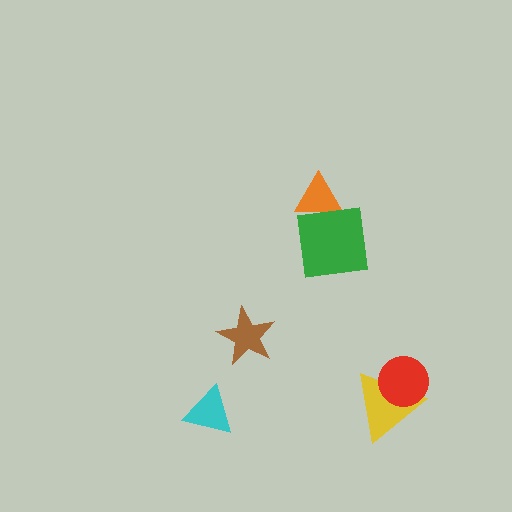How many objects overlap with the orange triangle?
1 object overlaps with the orange triangle.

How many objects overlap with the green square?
1 object overlaps with the green square.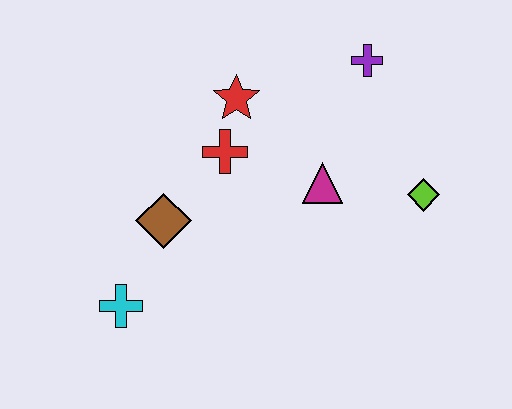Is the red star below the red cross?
No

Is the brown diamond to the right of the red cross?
No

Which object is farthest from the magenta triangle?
The cyan cross is farthest from the magenta triangle.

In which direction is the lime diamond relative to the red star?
The lime diamond is to the right of the red star.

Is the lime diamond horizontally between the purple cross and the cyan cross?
No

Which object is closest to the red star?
The red cross is closest to the red star.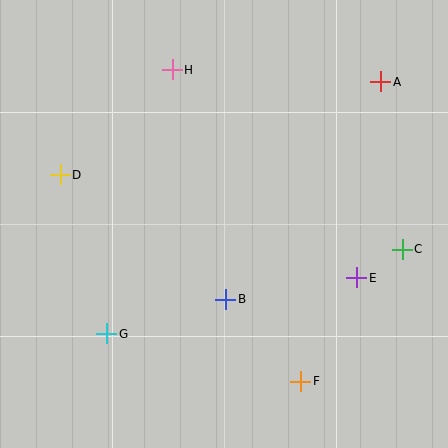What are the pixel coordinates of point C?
Point C is at (402, 249).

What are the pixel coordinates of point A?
Point A is at (381, 82).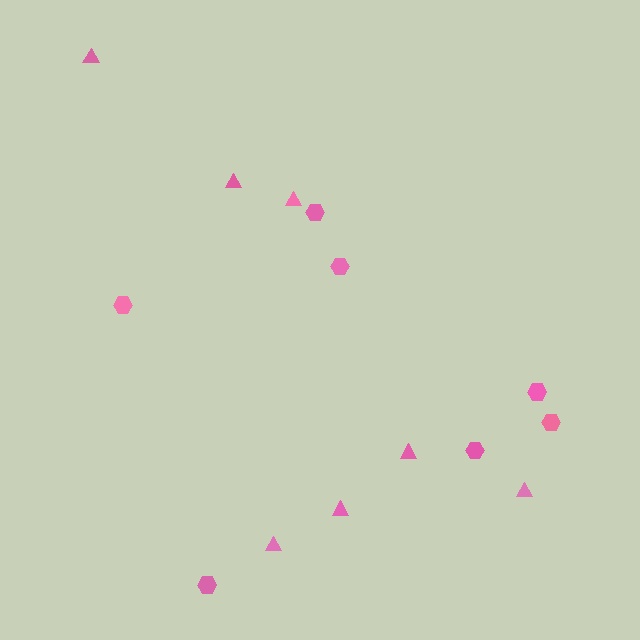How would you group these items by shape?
There are 2 groups: one group of triangles (7) and one group of hexagons (7).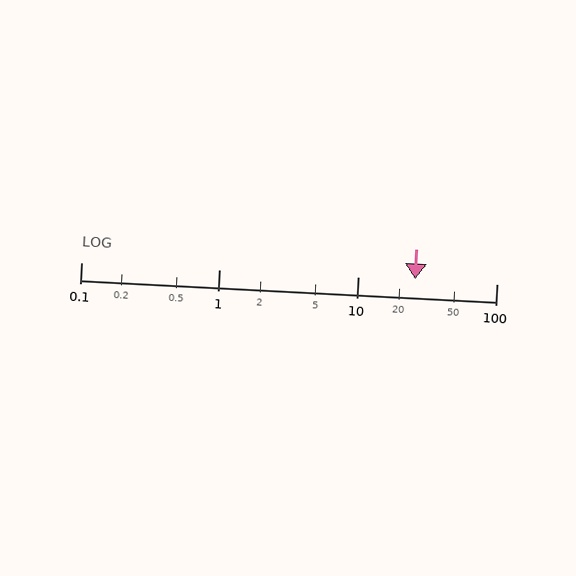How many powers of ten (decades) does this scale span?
The scale spans 3 decades, from 0.1 to 100.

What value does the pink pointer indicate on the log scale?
The pointer indicates approximately 26.